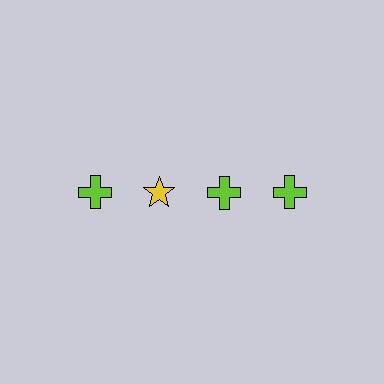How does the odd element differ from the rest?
It differs in both color (yellow instead of lime) and shape (star instead of cross).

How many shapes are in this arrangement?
There are 4 shapes arranged in a grid pattern.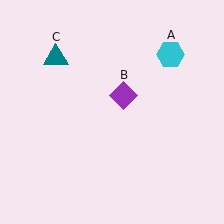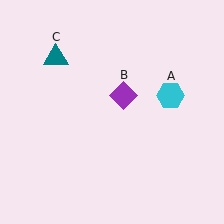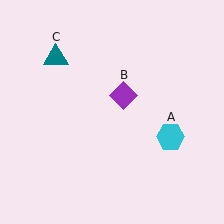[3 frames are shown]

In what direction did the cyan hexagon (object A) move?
The cyan hexagon (object A) moved down.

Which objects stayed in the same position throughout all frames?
Purple diamond (object B) and teal triangle (object C) remained stationary.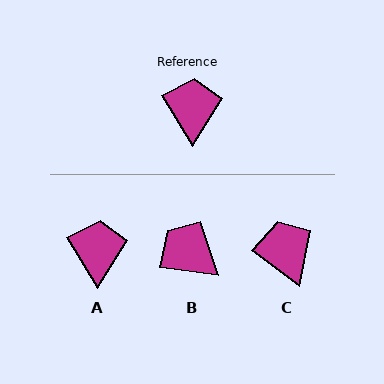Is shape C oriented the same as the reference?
No, it is off by about 21 degrees.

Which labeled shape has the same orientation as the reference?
A.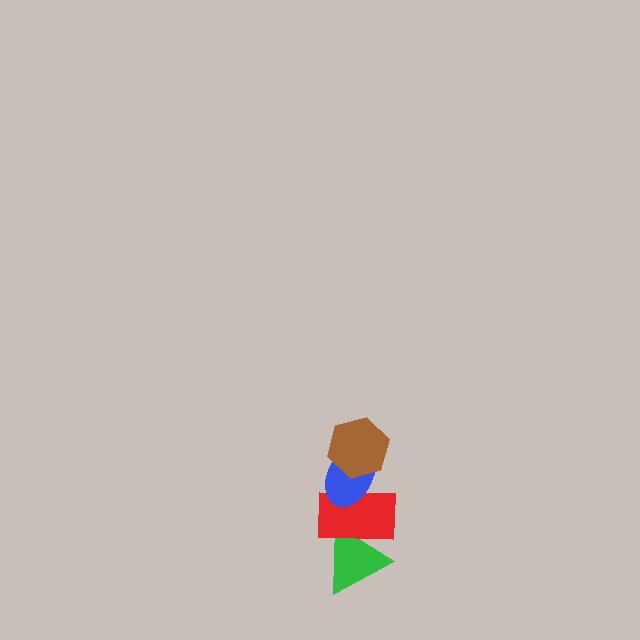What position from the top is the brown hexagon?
The brown hexagon is 1st from the top.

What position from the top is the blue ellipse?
The blue ellipse is 2nd from the top.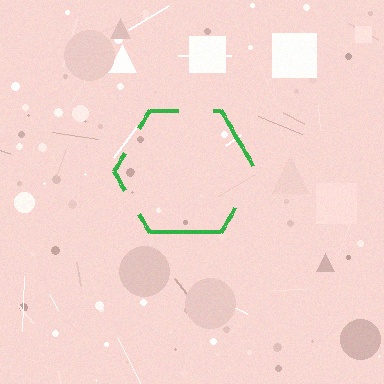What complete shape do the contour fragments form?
The contour fragments form a hexagon.